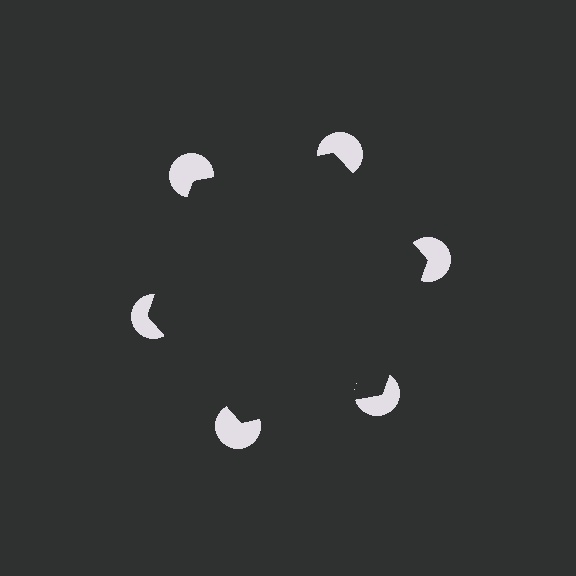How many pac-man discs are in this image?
There are 6 — one at each vertex of the illusory hexagon.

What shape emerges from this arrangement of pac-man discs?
An illusory hexagon — its edges are inferred from the aligned wedge cuts in the pac-man discs, not physically drawn.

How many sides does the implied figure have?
6 sides.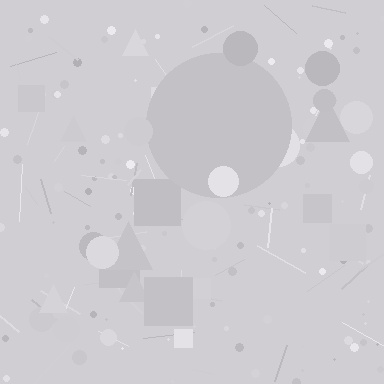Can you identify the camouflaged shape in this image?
The camouflaged shape is a circle.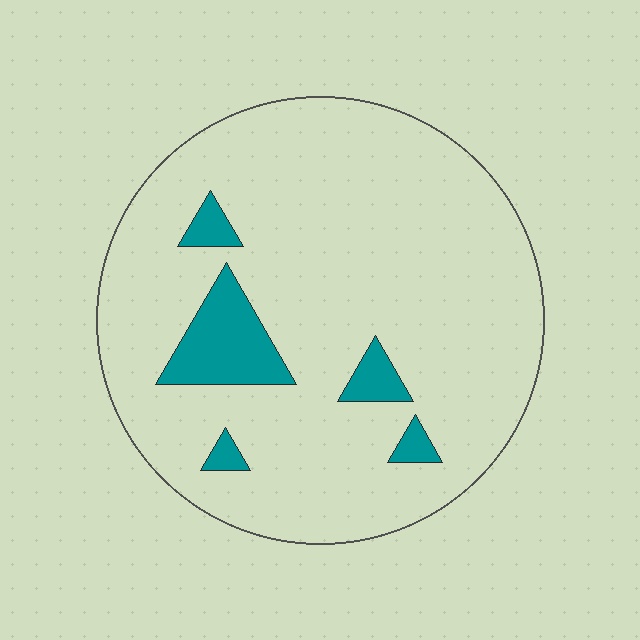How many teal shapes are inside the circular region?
5.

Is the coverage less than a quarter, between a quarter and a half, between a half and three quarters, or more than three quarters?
Less than a quarter.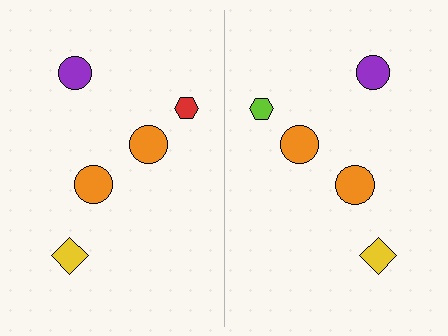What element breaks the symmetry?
The lime hexagon on the right side breaks the symmetry — its mirror counterpart is red.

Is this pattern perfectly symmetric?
No, the pattern is not perfectly symmetric. The lime hexagon on the right side breaks the symmetry — its mirror counterpart is red.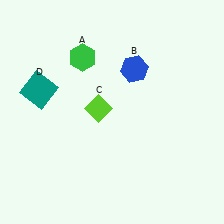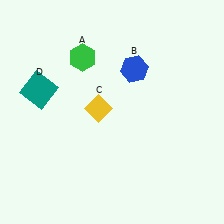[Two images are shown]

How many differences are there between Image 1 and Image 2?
There is 1 difference between the two images.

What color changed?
The diamond (C) changed from lime in Image 1 to yellow in Image 2.